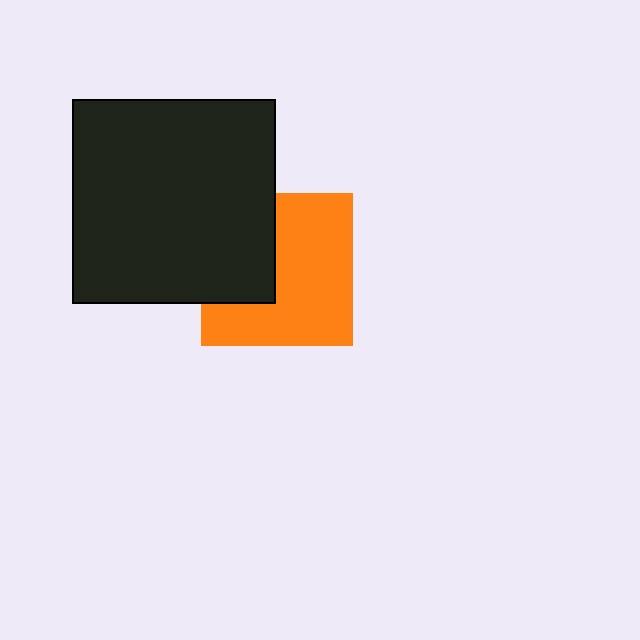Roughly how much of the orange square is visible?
About half of it is visible (roughly 65%).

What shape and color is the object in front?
The object in front is a black square.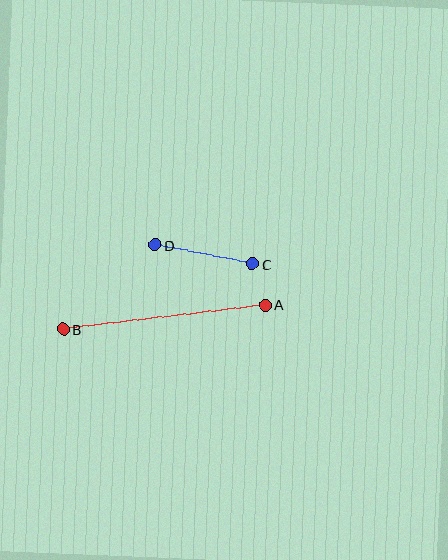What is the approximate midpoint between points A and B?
The midpoint is at approximately (164, 317) pixels.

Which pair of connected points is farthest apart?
Points A and B are farthest apart.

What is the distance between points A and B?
The distance is approximately 203 pixels.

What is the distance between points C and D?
The distance is approximately 99 pixels.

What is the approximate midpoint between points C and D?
The midpoint is at approximately (204, 254) pixels.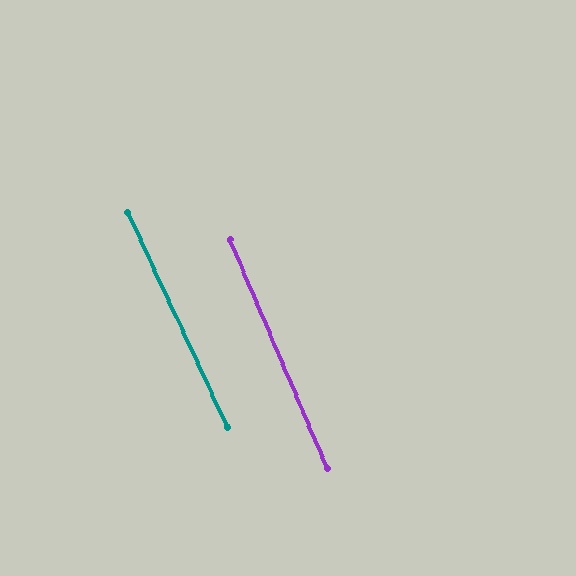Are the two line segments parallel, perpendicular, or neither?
Parallel — their directions differ by only 1.9°.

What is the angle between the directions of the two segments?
Approximately 2 degrees.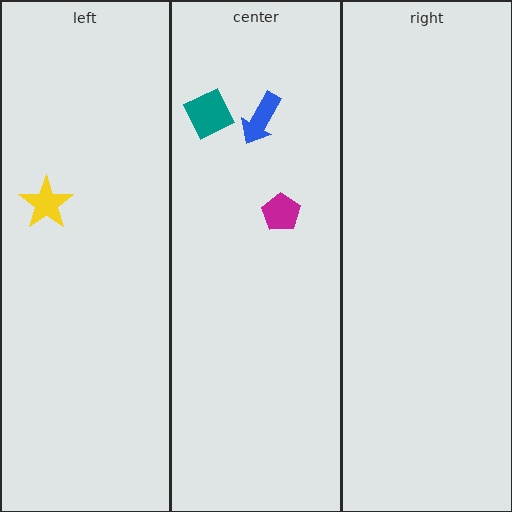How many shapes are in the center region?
3.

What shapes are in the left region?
The yellow star.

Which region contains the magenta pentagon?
The center region.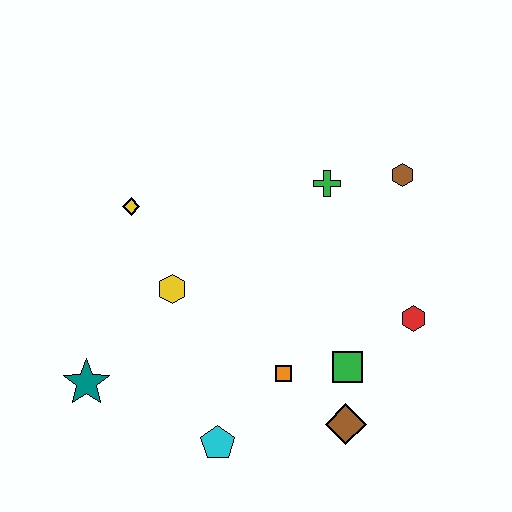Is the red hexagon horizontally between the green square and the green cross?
No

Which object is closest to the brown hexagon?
The green cross is closest to the brown hexagon.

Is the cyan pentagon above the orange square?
No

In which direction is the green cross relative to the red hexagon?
The green cross is above the red hexagon.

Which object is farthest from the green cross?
The teal star is farthest from the green cross.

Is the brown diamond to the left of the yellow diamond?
No